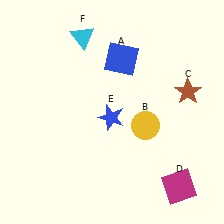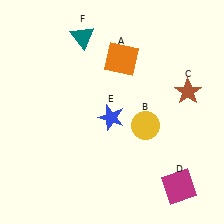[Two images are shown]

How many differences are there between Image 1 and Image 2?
There are 2 differences between the two images.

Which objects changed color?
A changed from blue to orange. F changed from cyan to teal.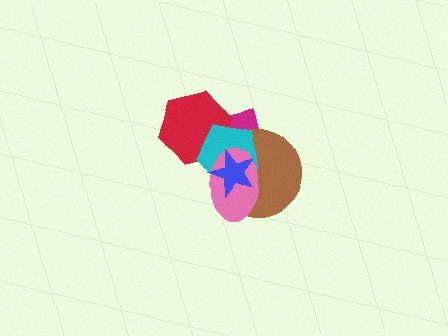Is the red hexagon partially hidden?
Yes, it is partially covered by another shape.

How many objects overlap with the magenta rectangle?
5 objects overlap with the magenta rectangle.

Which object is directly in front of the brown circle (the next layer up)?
The cyan pentagon is directly in front of the brown circle.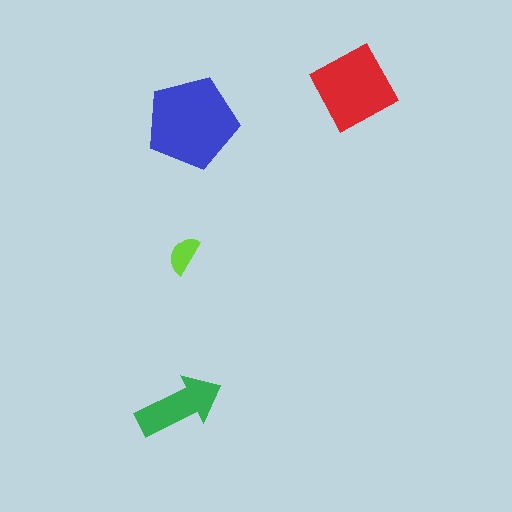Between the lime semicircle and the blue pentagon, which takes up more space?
The blue pentagon.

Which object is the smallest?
The lime semicircle.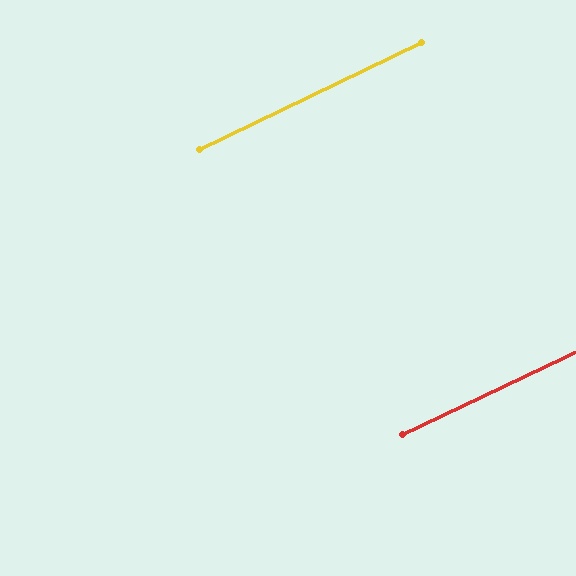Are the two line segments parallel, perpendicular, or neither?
Parallel — their directions differ by only 0.3°.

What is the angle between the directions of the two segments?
Approximately 0 degrees.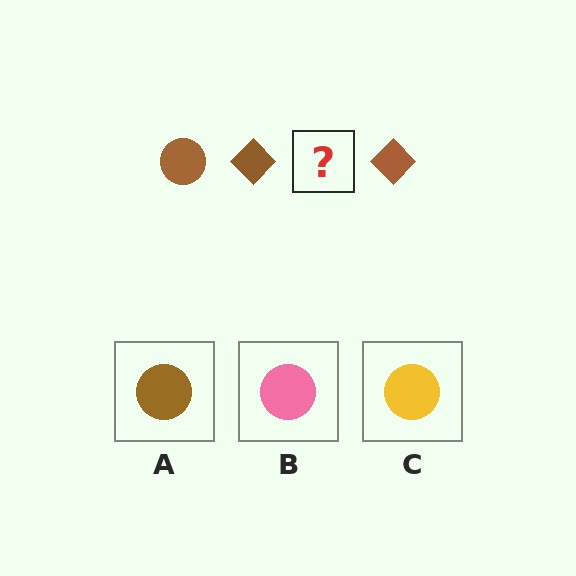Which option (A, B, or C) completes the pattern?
A.